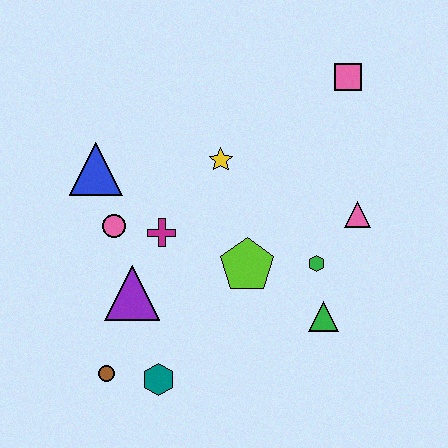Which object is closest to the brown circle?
The teal hexagon is closest to the brown circle.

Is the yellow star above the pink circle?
Yes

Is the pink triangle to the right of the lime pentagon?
Yes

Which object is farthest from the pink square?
The brown circle is farthest from the pink square.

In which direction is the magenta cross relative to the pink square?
The magenta cross is to the left of the pink square.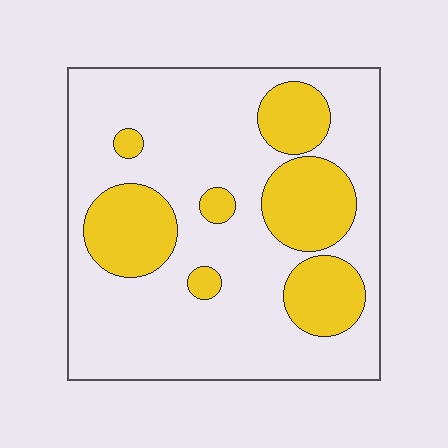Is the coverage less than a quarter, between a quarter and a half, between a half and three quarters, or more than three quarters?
Between a quarter and a half.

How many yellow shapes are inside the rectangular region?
7.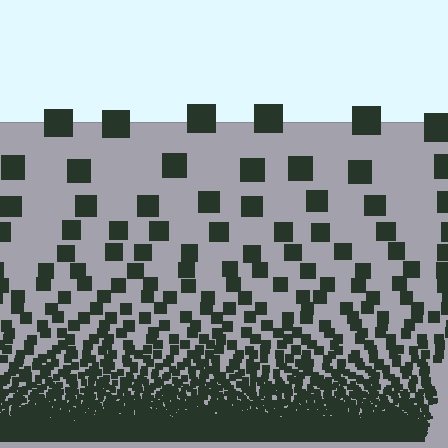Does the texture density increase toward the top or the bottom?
Density increases toward the bottom.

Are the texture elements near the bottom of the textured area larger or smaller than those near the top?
Smaller. The gradient is inverted — elements near the bottom are smaller and denser.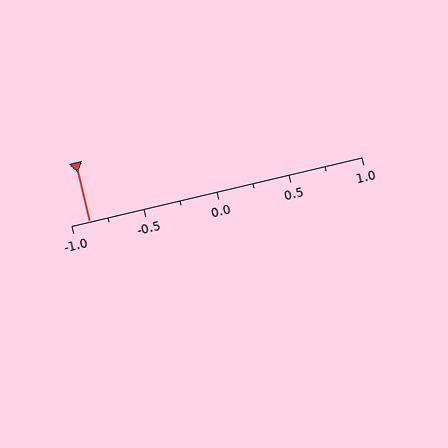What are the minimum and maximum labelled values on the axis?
The axis runs from -1.0 to 1.0.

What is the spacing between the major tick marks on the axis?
The major ticks are spaced 0.5 apart.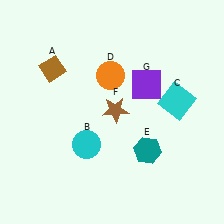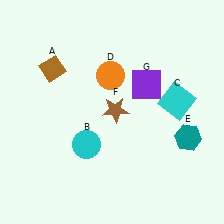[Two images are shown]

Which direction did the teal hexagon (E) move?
The teal hexagon (E) moved right.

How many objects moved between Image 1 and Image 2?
1 object moved between the two images.